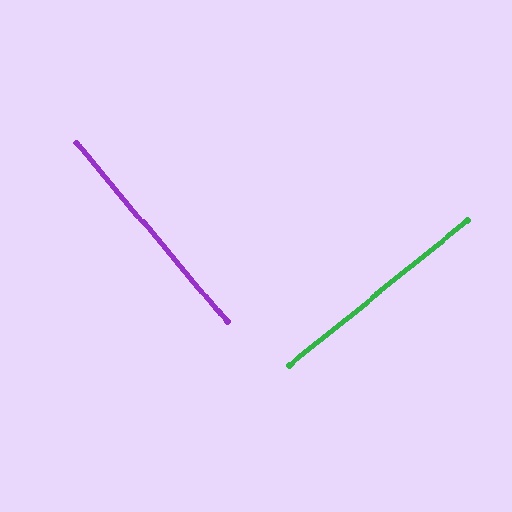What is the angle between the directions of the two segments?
Approximately 89 degrees.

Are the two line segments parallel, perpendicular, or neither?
Perpendicular — they meet at approximately 89°.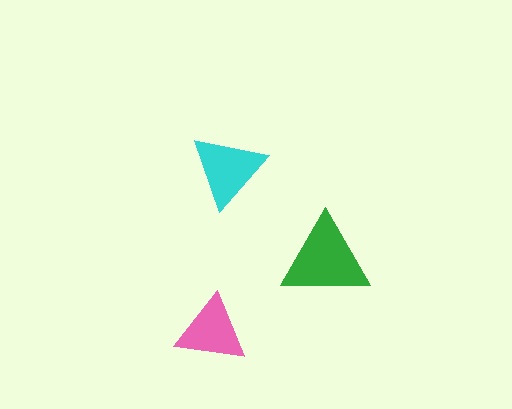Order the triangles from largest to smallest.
the green one, the cyan one, the pink one.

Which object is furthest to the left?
The pink triangle is leftmost.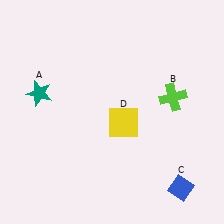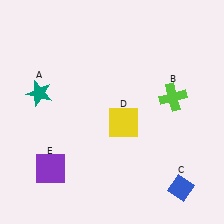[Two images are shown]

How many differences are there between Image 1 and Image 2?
There is 1 difference between the two images.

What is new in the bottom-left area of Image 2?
A purple square (E) was added in the bottom-left area of Image 2.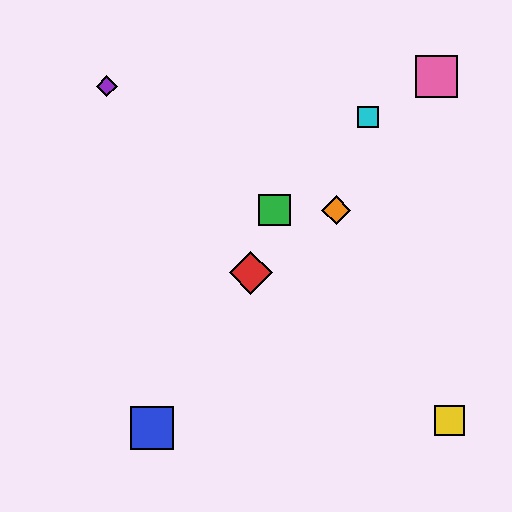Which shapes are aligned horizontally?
The green square, the orange diamond are aligned horizontally.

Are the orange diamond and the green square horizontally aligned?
Yes, both are at y≈210.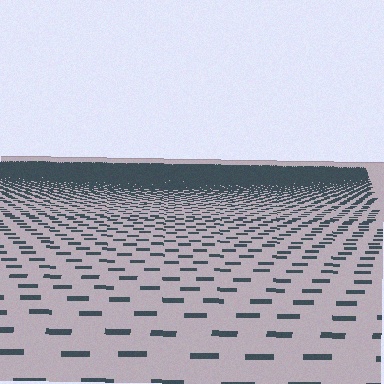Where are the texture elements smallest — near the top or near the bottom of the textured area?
Near the top.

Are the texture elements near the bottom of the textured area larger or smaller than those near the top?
Larger. Near the bottom, elements are closer to the viewer and appear at a bigger on-screen size.